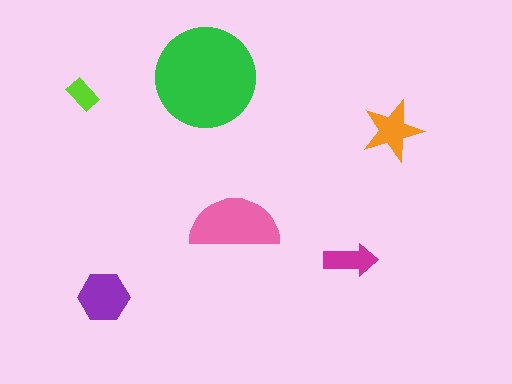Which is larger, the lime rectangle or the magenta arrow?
The magenta arrow.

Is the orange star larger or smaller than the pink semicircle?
Smaller.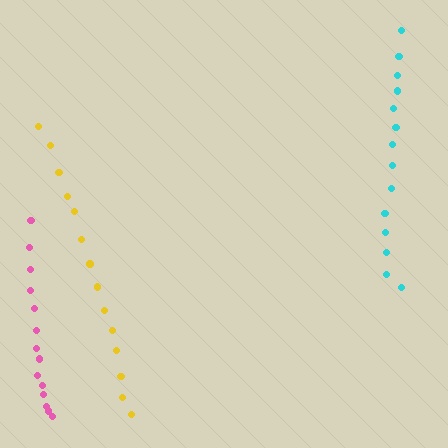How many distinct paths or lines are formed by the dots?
There are 3 distinct paths.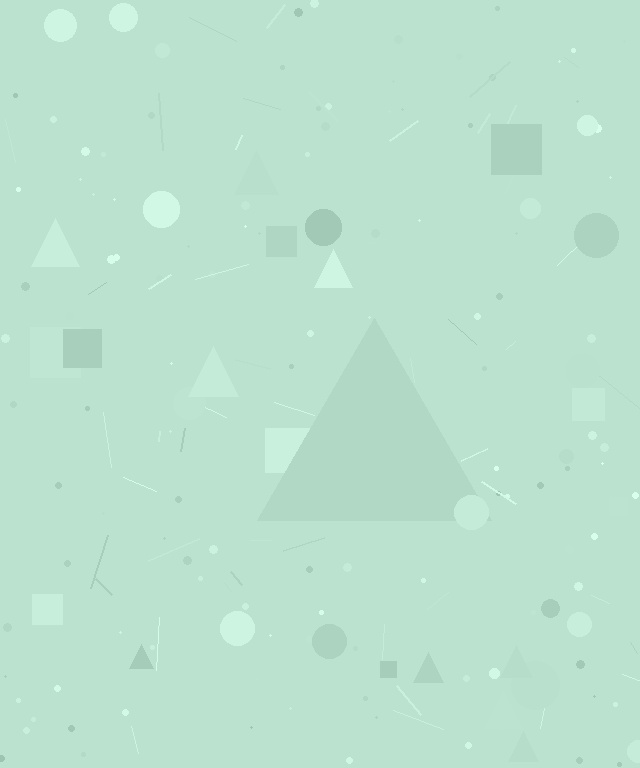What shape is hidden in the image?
A triangle is hidden in the image.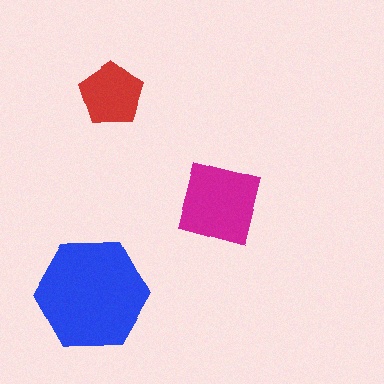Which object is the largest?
The blue hexagon.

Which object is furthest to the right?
The magenta square is rightmost.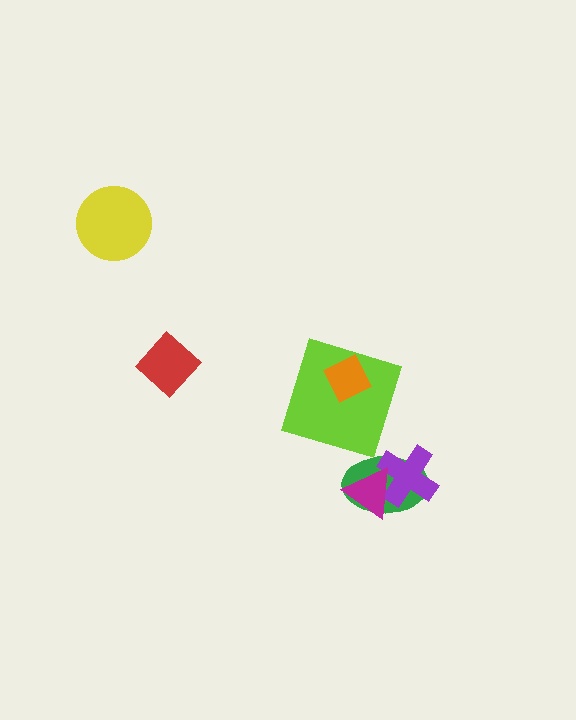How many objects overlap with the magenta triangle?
2 objects overlap with the magenta triangle.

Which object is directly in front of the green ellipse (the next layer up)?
The purple cross is directly in front of the green ellipse.